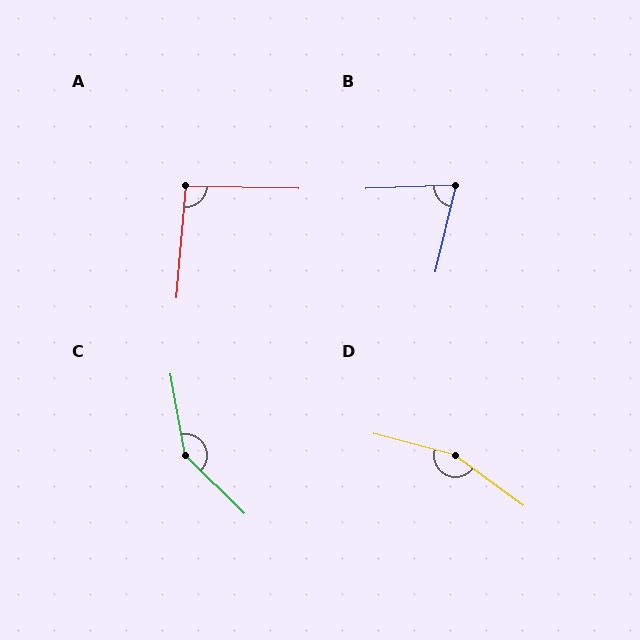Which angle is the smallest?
B, at approximately 75 degrees.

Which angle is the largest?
D, at approximately 158 degrees.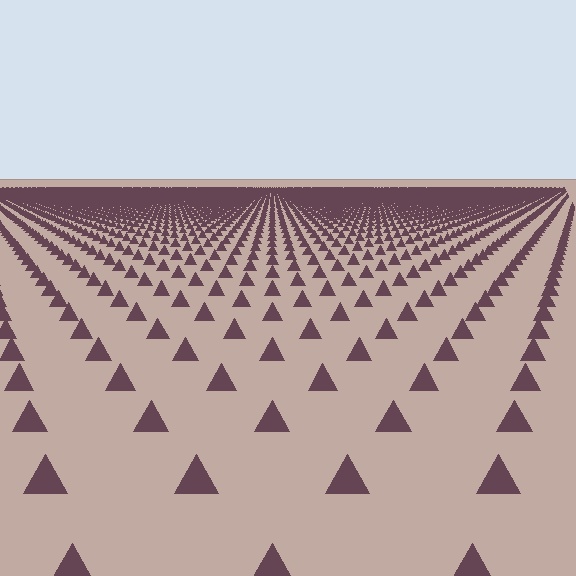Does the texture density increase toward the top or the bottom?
Density increases toward the top.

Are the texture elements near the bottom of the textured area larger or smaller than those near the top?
Larger. Near the bottom, elements are closer to the viewer and appear at a bigger on-screen size.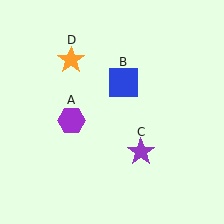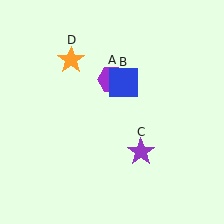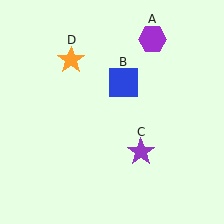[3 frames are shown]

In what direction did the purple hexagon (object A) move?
The purple hexagon (object A) moved up and to the right.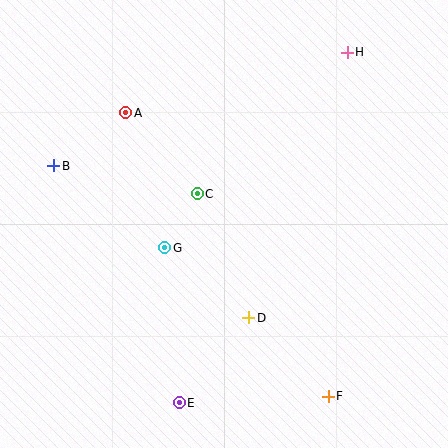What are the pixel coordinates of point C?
Point C is at (197, 194).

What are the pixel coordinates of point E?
Point E is at (179, 403).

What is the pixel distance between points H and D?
The distance between H and D is 283 pixels.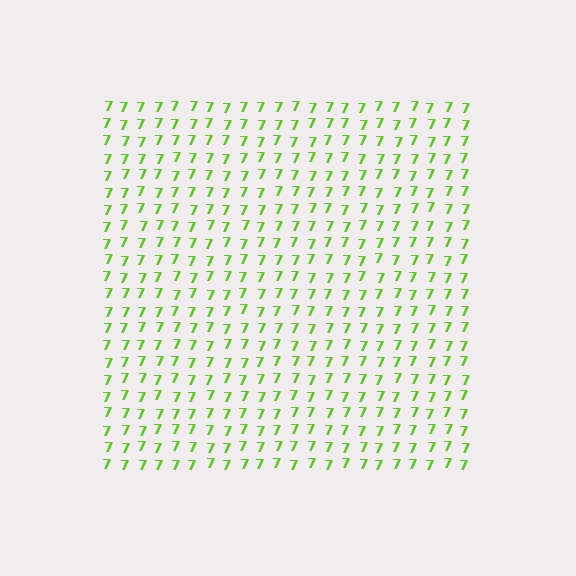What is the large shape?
The large shape is a square.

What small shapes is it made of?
It is made of small digit 7's.